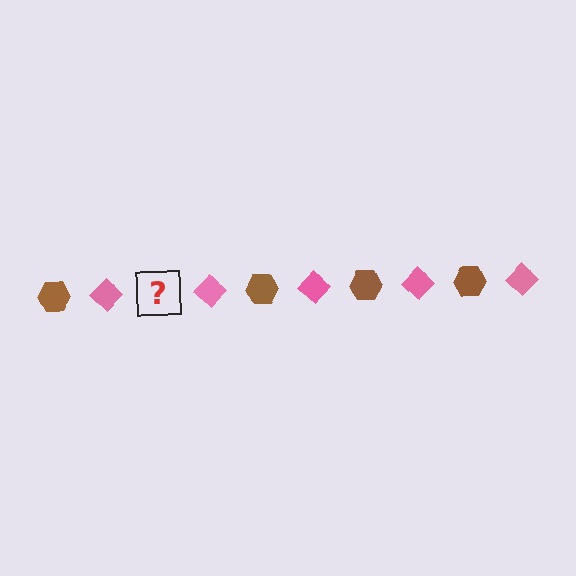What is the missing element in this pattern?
The missing element is a brown hexagon.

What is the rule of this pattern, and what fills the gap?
The rule is that the pattern alternates between brown hexagon and pink diamond. The gap should be filled with a brown hexagon.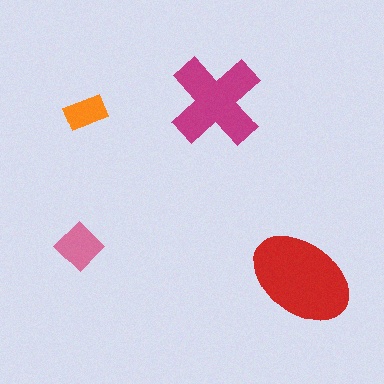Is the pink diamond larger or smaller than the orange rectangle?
Larger.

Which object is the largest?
The red ellipse.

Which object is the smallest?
The orange rectangle.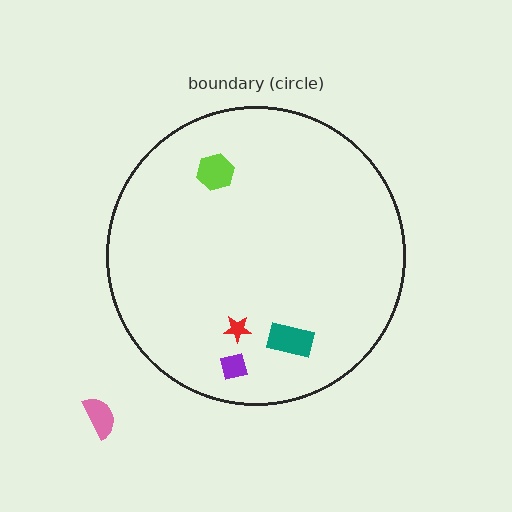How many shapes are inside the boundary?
4 inside, 1 outside.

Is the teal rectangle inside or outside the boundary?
Inside.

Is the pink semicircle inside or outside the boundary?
Outside.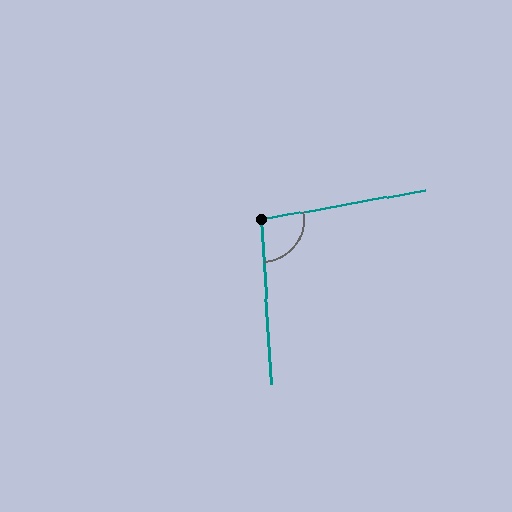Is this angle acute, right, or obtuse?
It is obtuse.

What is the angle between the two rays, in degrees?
Approximately 97 degrees.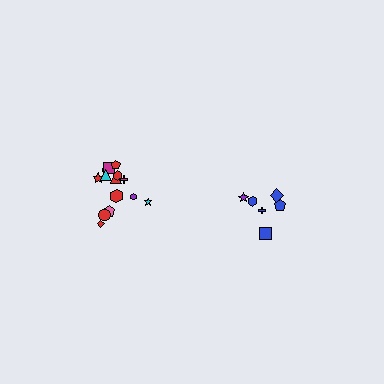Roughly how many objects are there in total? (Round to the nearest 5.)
Roughly 20 objects in total.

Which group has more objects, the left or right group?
The left group.